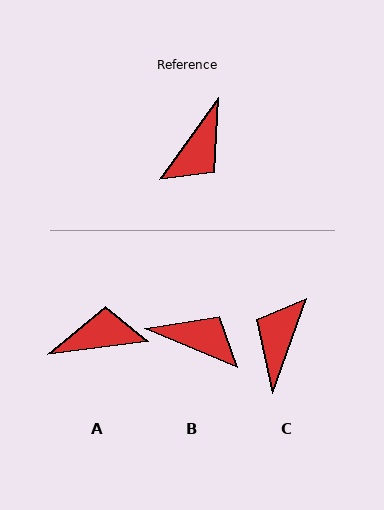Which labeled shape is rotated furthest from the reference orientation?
C, about 164 degrees away.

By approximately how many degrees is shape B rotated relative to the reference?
Approximately 103 degrees counter-clockwise.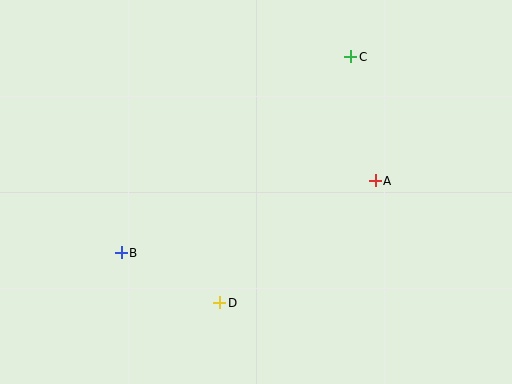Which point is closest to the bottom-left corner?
Point B is closest to the bottom-left corner.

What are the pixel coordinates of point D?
Point D is at (220, 303).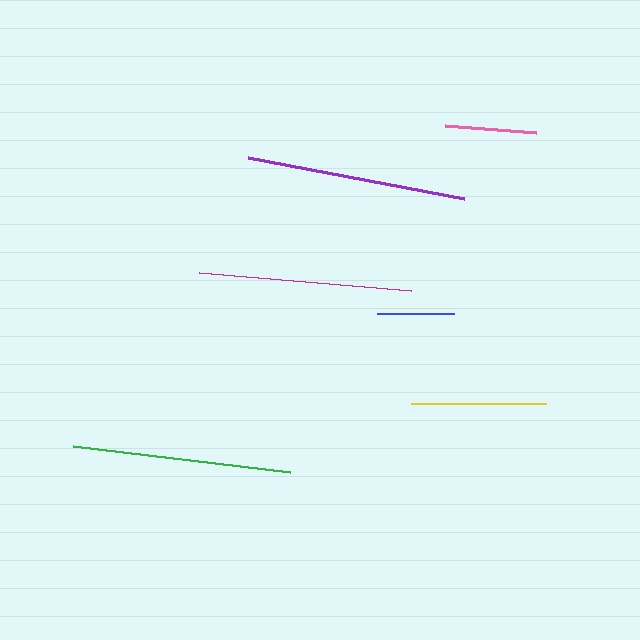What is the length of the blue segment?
The blue segment is approximately 77 pixels long.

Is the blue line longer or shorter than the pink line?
The pink line is longer than the blue line.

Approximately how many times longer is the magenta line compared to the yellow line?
The magenta line is approximately 1.6 times the length of the yellow line.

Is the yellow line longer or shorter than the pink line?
The yellow line is longer than the pink line.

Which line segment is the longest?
The purple line is the longest at approximately 219 pixels.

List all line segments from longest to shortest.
From longest to shortest: purple, green, magenta, yellow, pink, blue.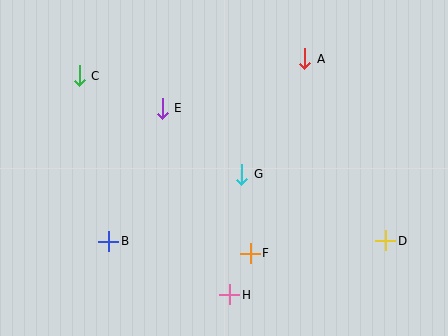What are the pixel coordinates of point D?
Point D is at (386, 241).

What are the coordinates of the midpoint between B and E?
The midpoint between B and E is at (135, 175).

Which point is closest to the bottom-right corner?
Point D is closest to the bottom-right corner.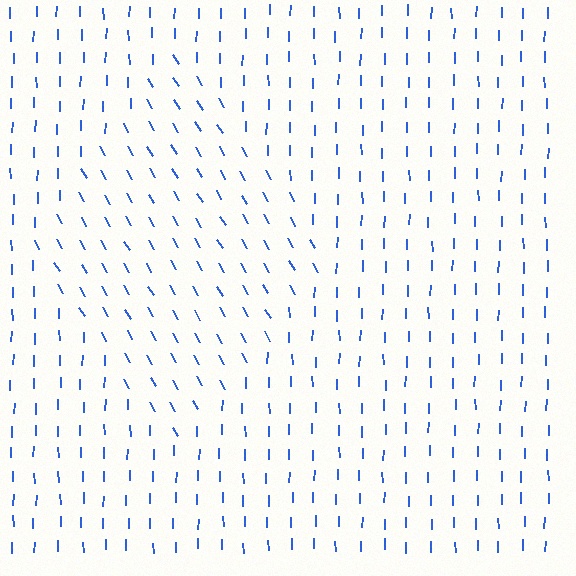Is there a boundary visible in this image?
Yes, there is a texture boundary formed by a change in line orientation.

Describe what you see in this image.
The image is filled with small blue line segments. A diamond region in the image has lines oriented differently from the surrounding lines, creating a visible texture boundary.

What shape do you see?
I see a diamond.